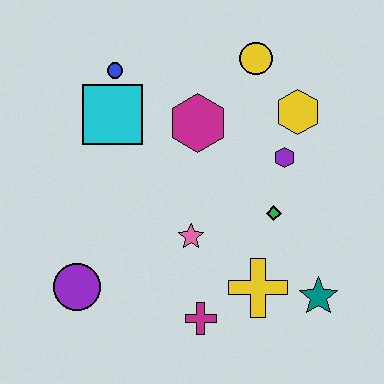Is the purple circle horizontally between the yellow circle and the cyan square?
No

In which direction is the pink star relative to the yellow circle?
The pink star is below the yellow circle.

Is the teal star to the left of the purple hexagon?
No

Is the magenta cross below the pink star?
Yes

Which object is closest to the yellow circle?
The yellow hexagon is closest to the yellow circle.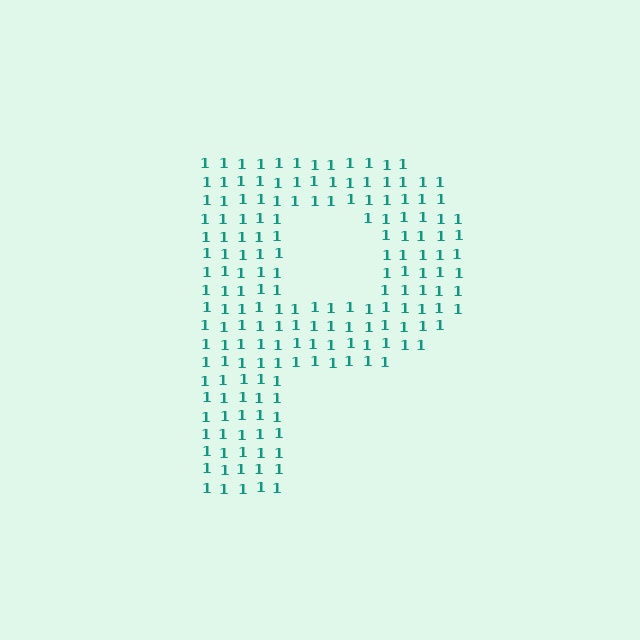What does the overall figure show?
The overall figure shows the letter P.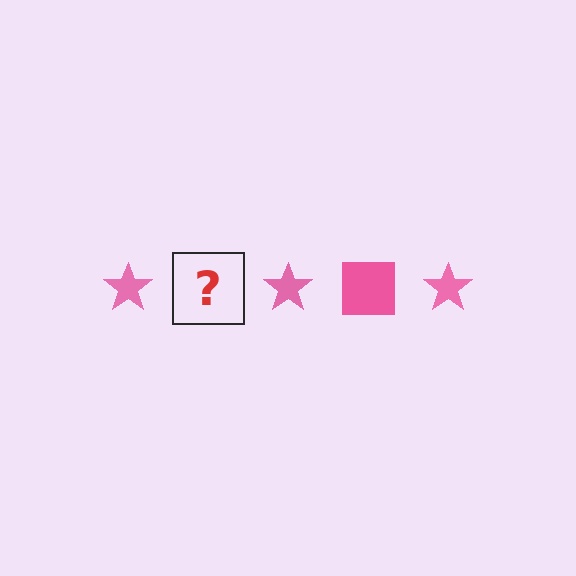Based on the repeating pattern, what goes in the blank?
The blank should be a pink square.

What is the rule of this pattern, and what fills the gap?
The rule is that the pattern cycles through star, square shapes in pink. The gap should be filled with a pink square.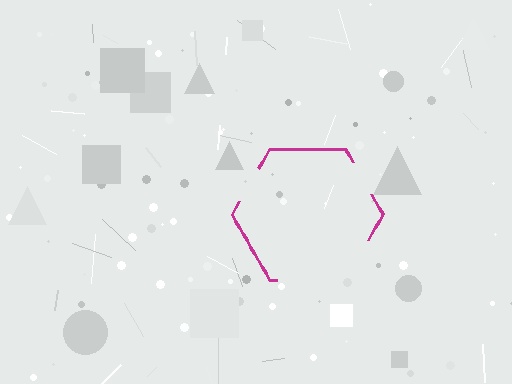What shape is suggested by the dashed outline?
The dashed outline suggests a hexagon.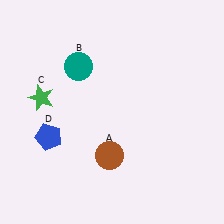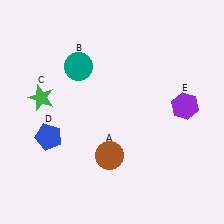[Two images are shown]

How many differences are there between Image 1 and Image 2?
There is 1 difference between the two images.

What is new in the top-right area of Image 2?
A purple hexagon (E) was added in the top-right area of Image 2.